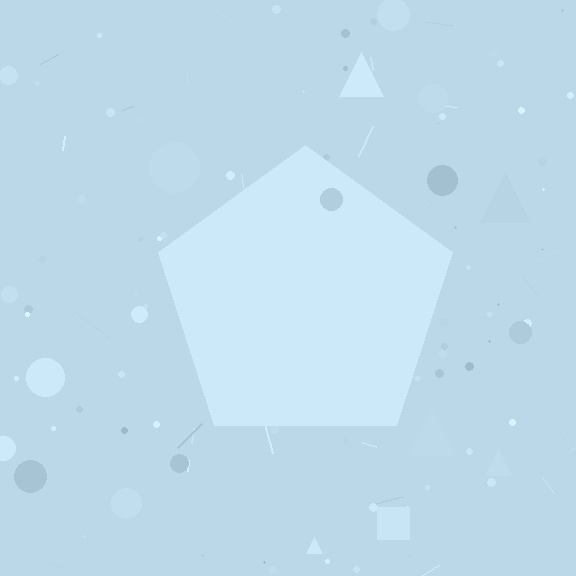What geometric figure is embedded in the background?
A pentagon is embedded in the background.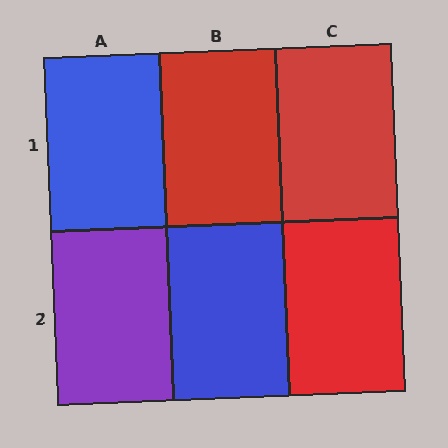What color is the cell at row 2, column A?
Purple.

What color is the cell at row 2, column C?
Red.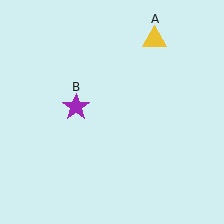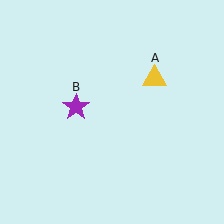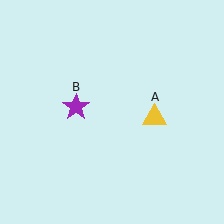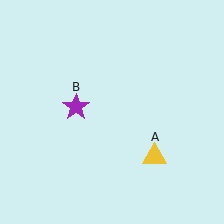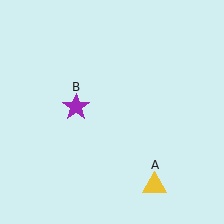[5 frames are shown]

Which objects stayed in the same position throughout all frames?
Purple star (object B) remained stationary.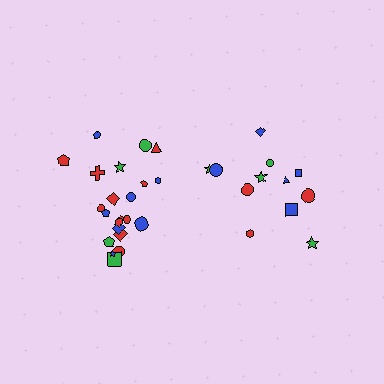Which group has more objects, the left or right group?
The left group.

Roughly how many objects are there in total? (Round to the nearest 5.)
Roughly 35 objects in total.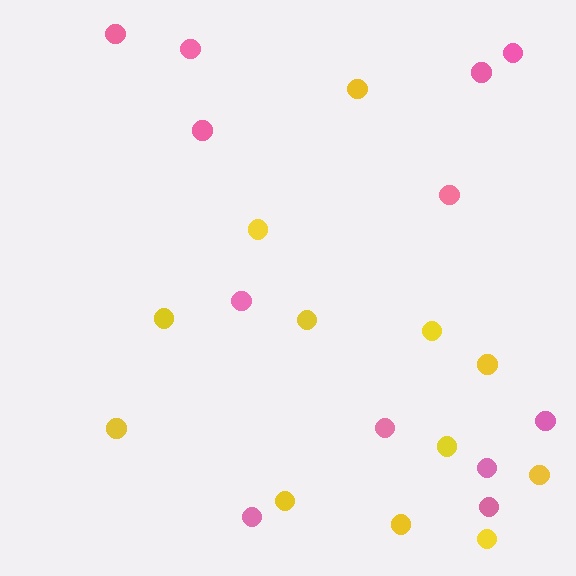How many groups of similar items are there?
There are 2 groups: one group of yellow circles (12) and one group of pink circles (12).